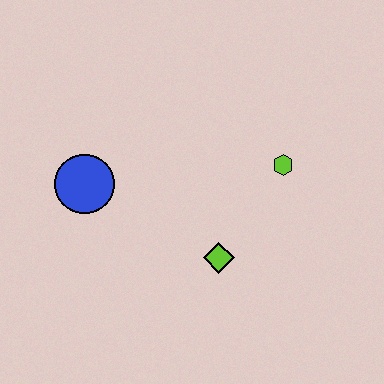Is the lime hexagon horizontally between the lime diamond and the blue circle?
No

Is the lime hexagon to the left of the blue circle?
No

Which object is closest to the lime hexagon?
The lime diamond is closest to the lime hexagon.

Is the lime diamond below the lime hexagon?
Yes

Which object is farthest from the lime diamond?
The blue circle is farthest from the lime diamond.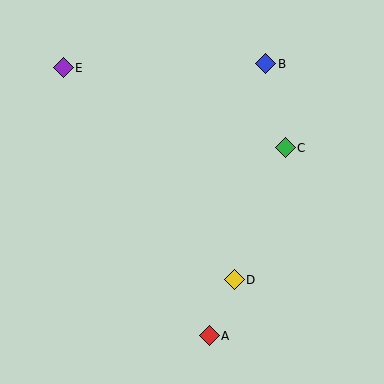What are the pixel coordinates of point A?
Point A is at (209, 336).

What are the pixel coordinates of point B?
Point B is at (266, 64).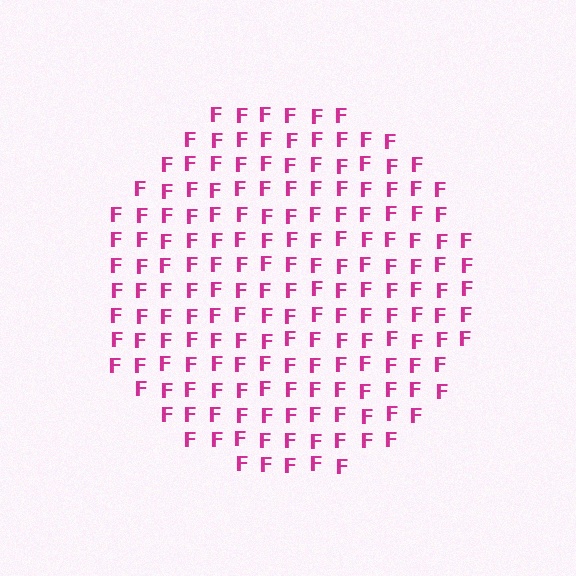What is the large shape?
The large shape is a circle.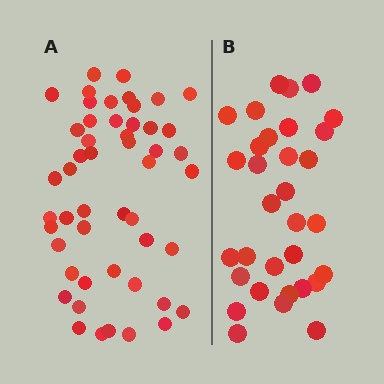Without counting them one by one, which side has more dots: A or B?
Region A (the left region) has more dots.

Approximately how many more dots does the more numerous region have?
Region A has approximately 20 more dots than region B.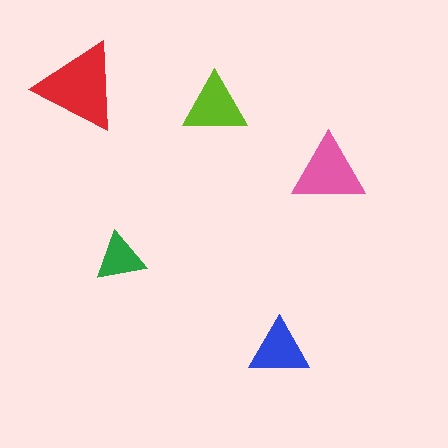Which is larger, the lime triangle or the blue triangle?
The lime one.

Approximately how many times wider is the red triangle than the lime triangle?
About 1.5 times wider.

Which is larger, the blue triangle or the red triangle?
The red one.